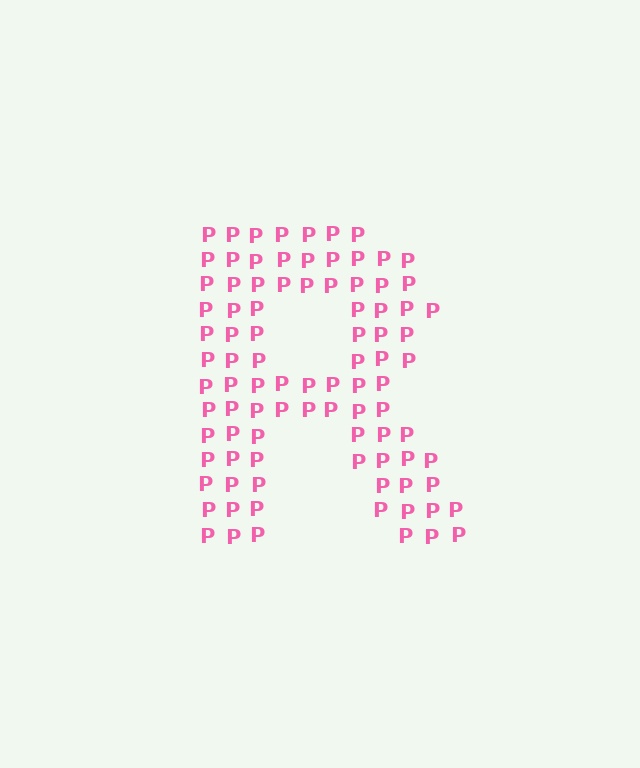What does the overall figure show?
The overall figure shows the letter R.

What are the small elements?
The small elements are letter P's.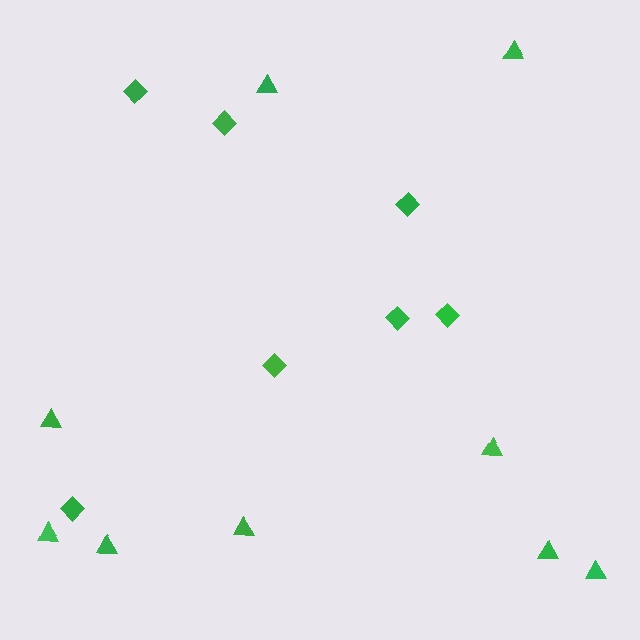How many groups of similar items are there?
There are 2 groups: one group of diamonds (7) and one group of triangles (9).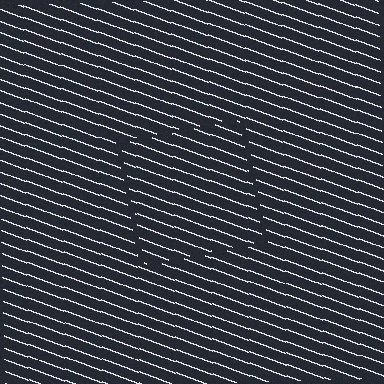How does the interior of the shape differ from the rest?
The interior of the shape contains the same grating, shifted by half a period — the contour is defined by the phase discontinuity where line-ends from the inner and outer gratings abut.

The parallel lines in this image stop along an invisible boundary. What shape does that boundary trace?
An illusory square. The interior of the shape contains the same grating, shifted by half a period — the contour is defined by the phase discontinuity where line-ends from the inner and outer gratings abut.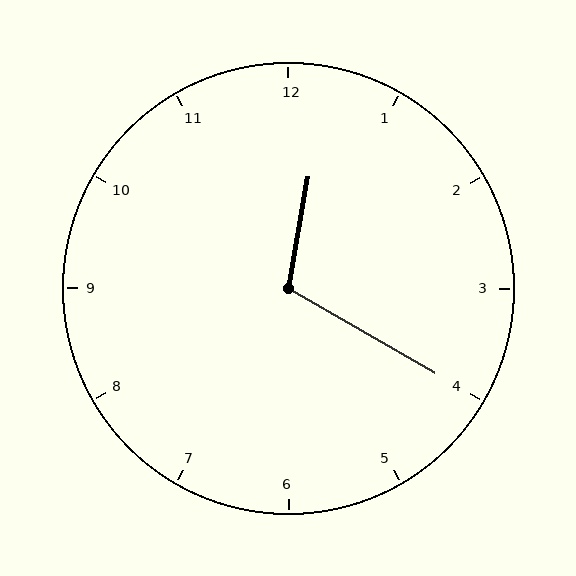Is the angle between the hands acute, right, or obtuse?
It is obtuse.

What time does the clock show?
12:20.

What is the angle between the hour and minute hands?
Approximately 110 degrees.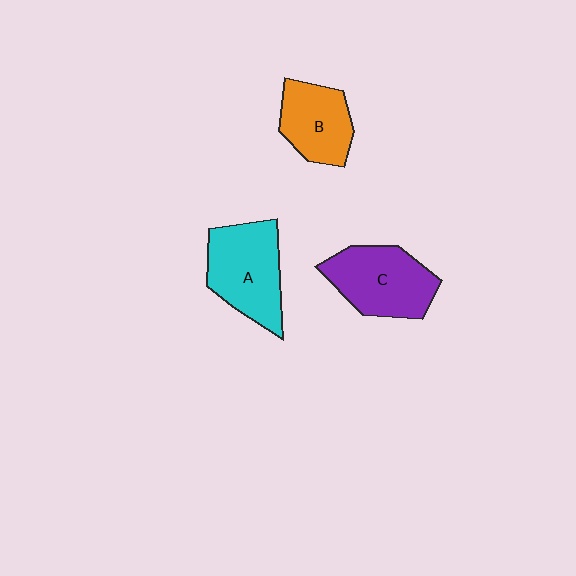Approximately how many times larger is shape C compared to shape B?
Approximately 1.3 times.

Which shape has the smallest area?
Shape B (orange).